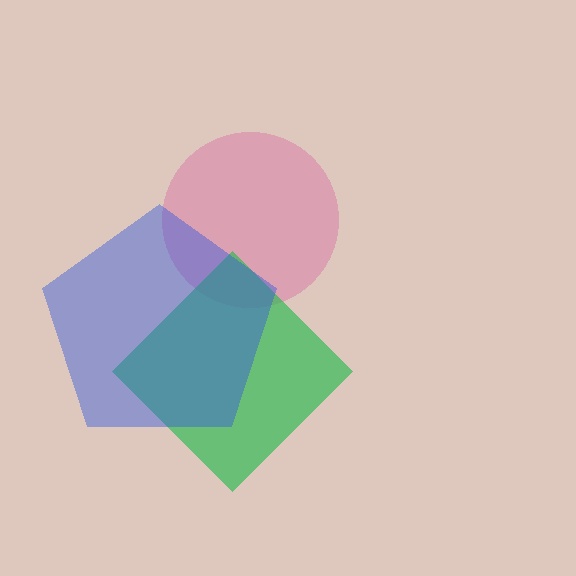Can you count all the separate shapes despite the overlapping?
Yes, there are 3 separate shapes.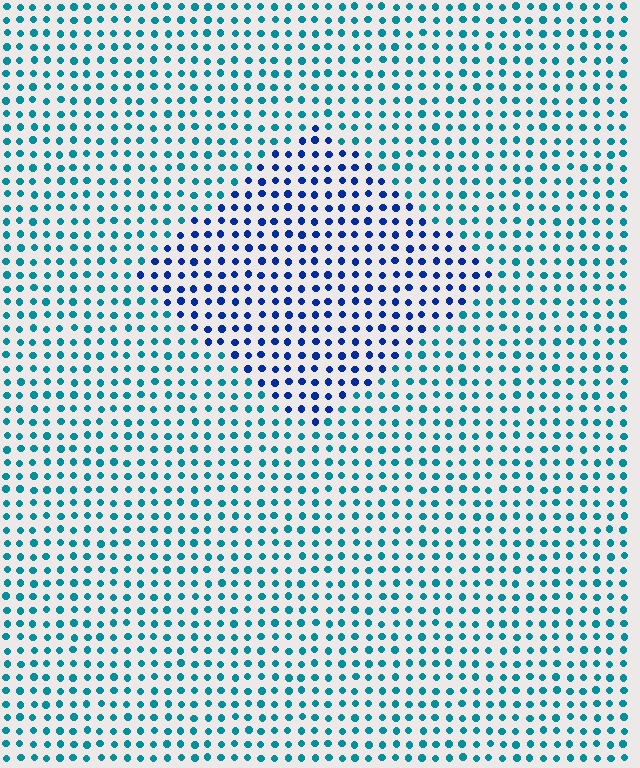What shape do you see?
I see a diamond.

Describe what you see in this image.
The image is filled with small teal elements in a uniform arrangement. A diamond-shaped region is visible where the elements are tinted to a slightly different hue, forming a subtle color boundary.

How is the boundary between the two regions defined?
The boundary is defined purely by a slight shift in hue (about 41 degrees). Spacing, size, and orientation are identical on both sides.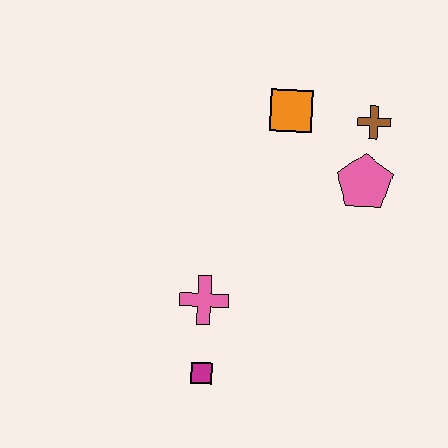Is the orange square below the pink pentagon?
No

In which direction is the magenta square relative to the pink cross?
The magenta square is below the pink cross.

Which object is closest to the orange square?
The brown cross is closest to the orange square.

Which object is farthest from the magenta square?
The brown cross is farthest from the magenta square.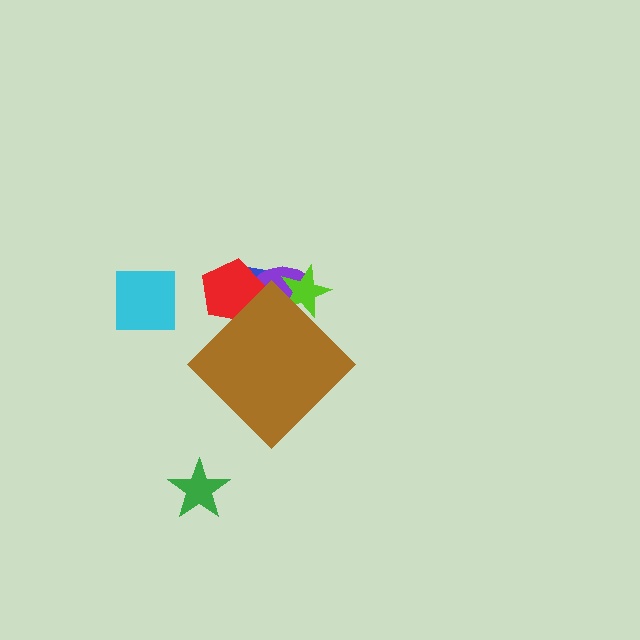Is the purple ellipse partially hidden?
Yes, the purple ellipse is partially hidden behind the brown diamond.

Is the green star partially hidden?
No, the green star is fully visible.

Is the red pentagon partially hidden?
Yes, the red pentagon is partially hidden behind the brown diamond.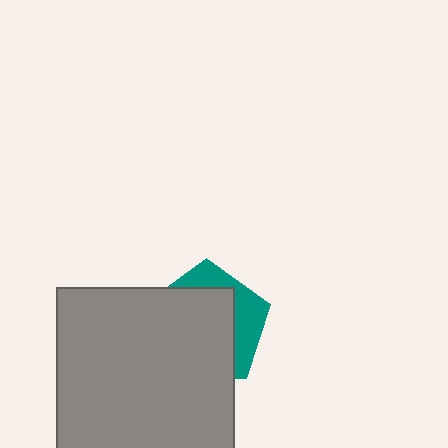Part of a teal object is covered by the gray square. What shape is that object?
It is a pentagon.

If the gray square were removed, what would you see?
You would see the complete teal pentagon.